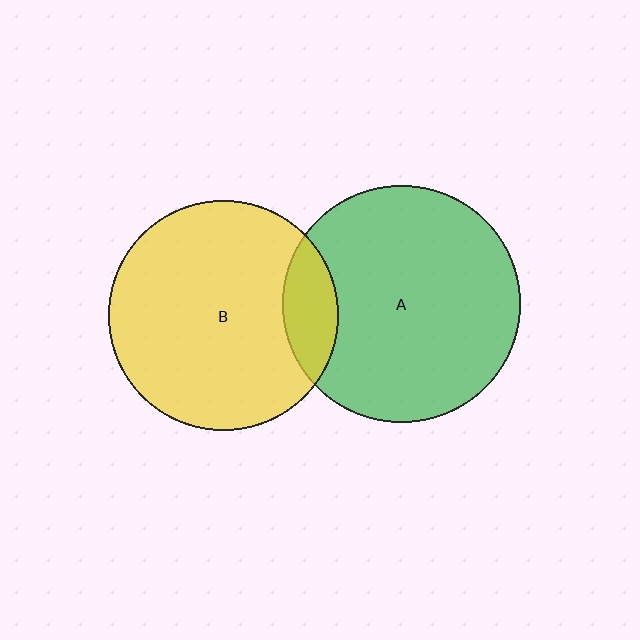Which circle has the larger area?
Circle A (green).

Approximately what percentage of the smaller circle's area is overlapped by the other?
Approximately 15%.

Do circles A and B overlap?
Yes.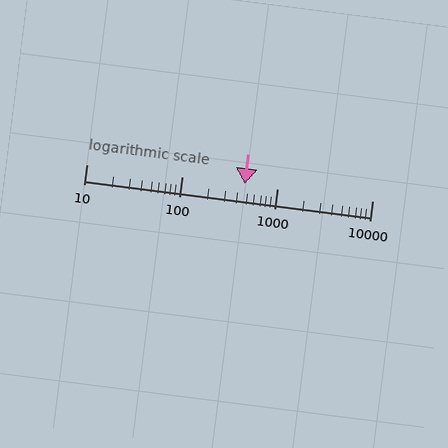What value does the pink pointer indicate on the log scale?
The pointer indicates approximately 460.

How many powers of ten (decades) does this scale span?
The scale spans 3 decades, from 10 to 10000.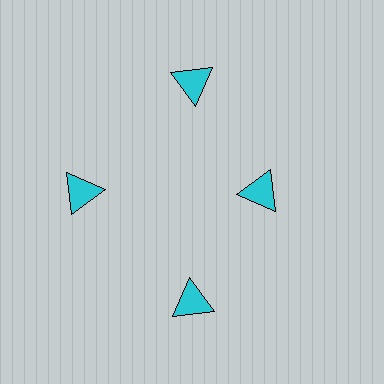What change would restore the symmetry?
The symmetry would be restored by moving it outward, back onto the ring so that all 4 triangles sit at equal angles and equal distance from the center.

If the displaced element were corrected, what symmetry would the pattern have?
It would have 4-fold rotational symmetry — the pattern would map onto itself every 90 degrees.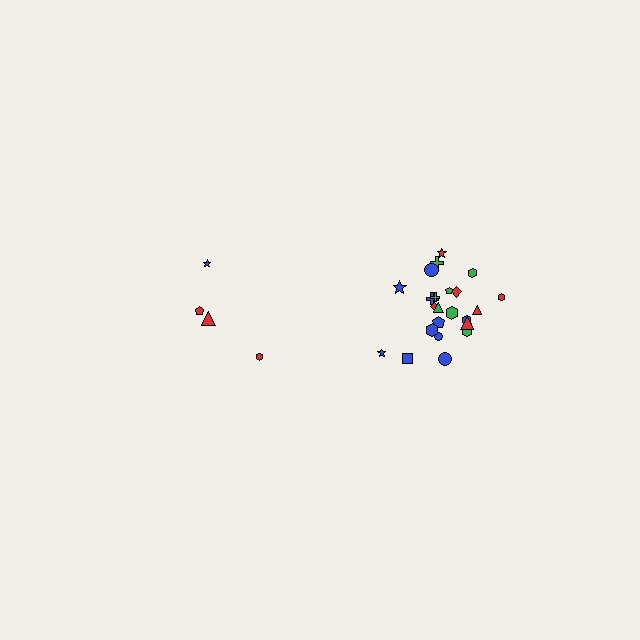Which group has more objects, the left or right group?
The right group.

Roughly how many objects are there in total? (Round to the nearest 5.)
Roughly 30 objects in total.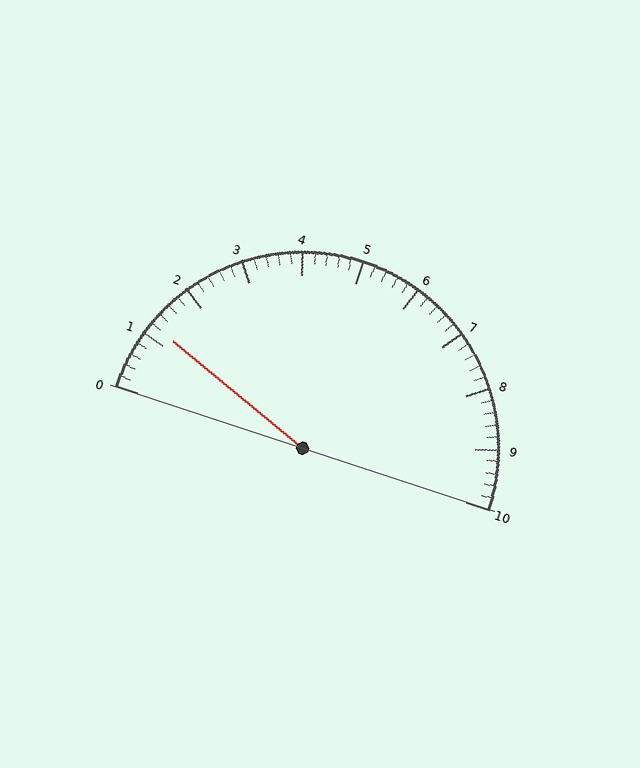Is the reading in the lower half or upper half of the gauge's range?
The reading is in the lower half of the range (0 to 10).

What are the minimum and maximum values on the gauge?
The gauge ranges from 0 to 10.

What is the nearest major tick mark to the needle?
The nearest major tick mark is 1.